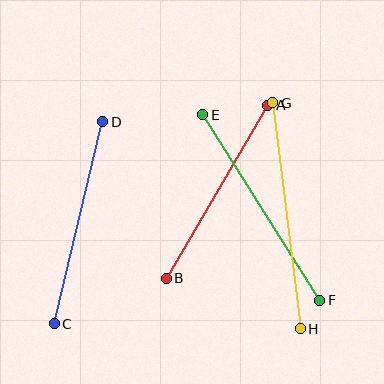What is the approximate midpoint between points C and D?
The midpoint is at approximately (79, 223) pixels.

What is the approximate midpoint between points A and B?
The midpoint is at approximately (217, 192) pixels.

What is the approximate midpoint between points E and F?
The midpoint is at approximately (261, 208) pixels.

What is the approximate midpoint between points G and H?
The midpoint is at approximately (286, 216) pixels.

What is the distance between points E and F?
The distance is approximately 219 pixels.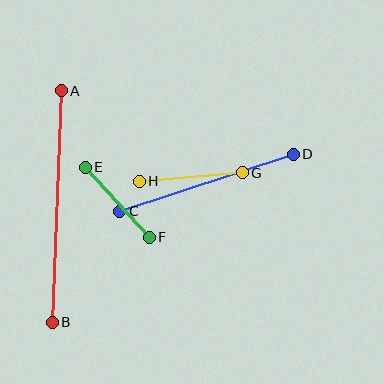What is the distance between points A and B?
The distance is approximately 232 pixels.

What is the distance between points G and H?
The distance is approximately 103 pixels.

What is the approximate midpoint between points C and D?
The midpoint is at approximately (207, 183) pixels.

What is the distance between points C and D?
The distance is approximately 182 pixels.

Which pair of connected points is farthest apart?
Points A and B are farthest apart.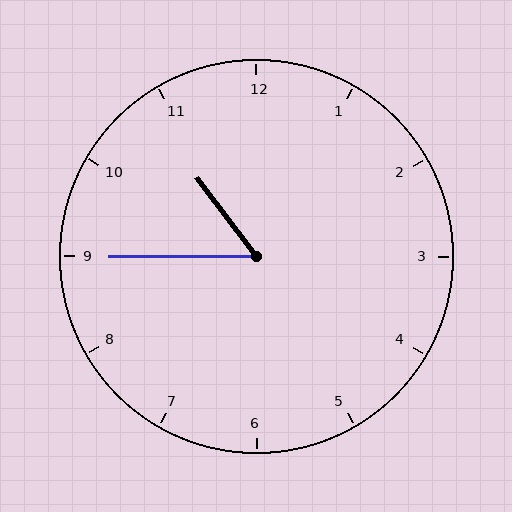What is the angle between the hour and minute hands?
Approximately 52 degrees.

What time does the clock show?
10:45.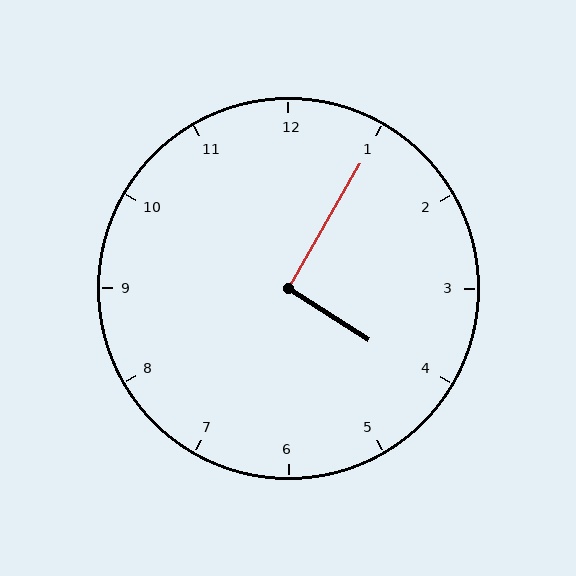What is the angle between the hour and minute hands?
Approximately 92 degrees.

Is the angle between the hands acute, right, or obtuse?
It is right.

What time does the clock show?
4:05.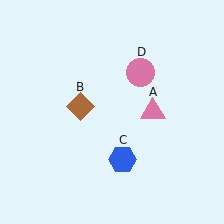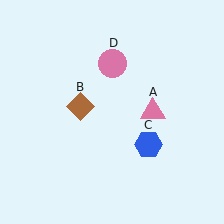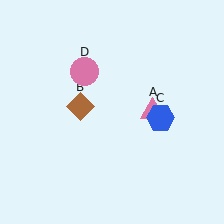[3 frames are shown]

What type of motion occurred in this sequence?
The blue hexagon (object C), pink circle (object D) rotated counterclockwise around the center of the scene.